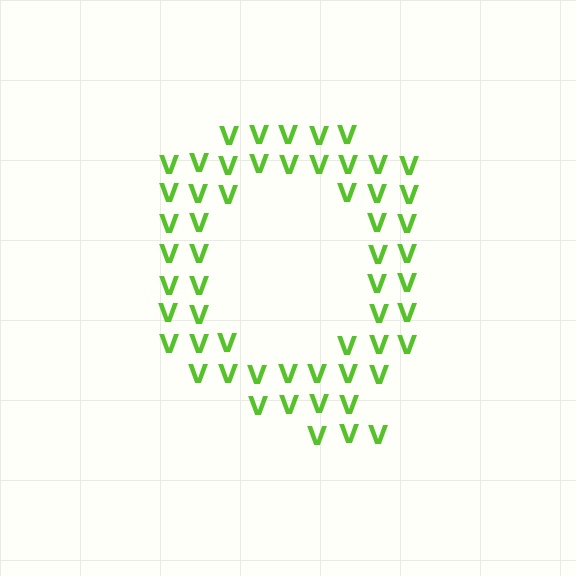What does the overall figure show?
The overall figure shows the letter Q.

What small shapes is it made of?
It is made of small letter V's.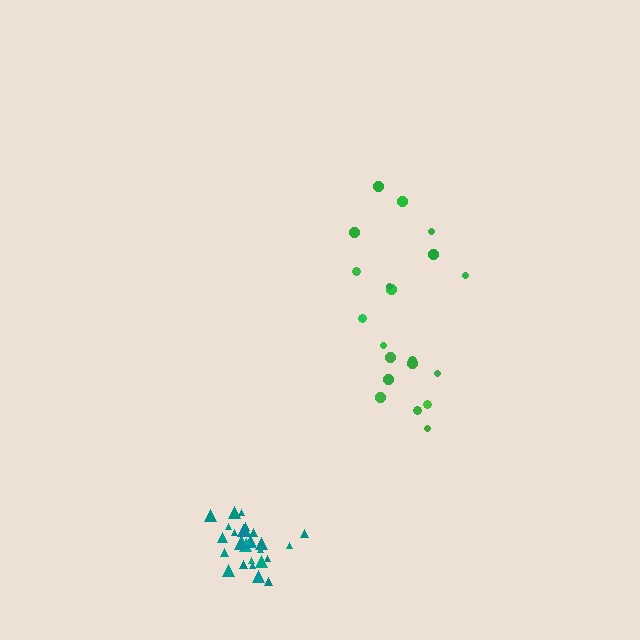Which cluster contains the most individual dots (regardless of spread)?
Teal (29).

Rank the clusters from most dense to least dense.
teal, green.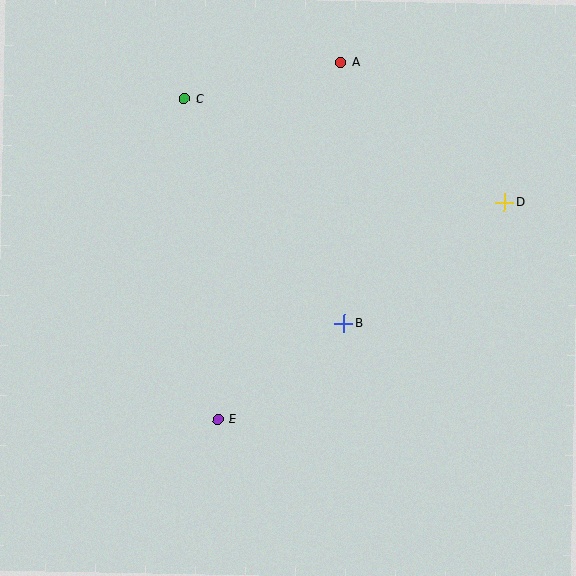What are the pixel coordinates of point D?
Point D is at (505, 202).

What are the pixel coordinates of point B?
Point B is at (344, 324).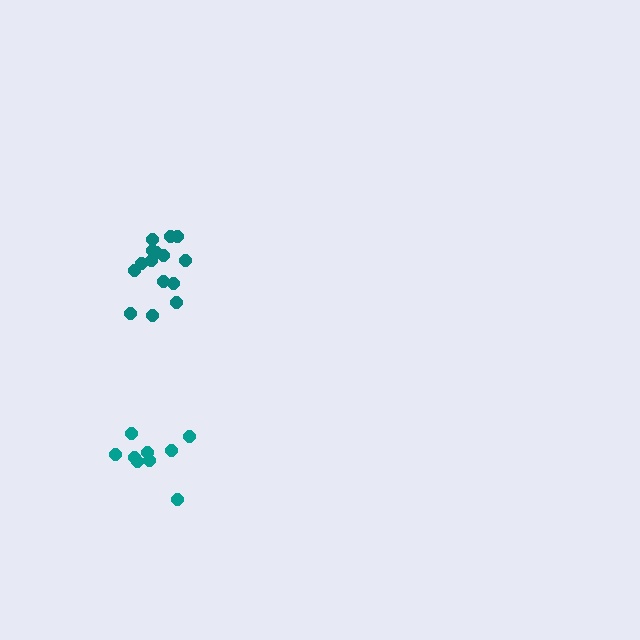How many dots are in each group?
Group 1: 15 dots, Group 2: 9 dots (24 total).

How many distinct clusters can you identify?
There are 2 distinct clusters.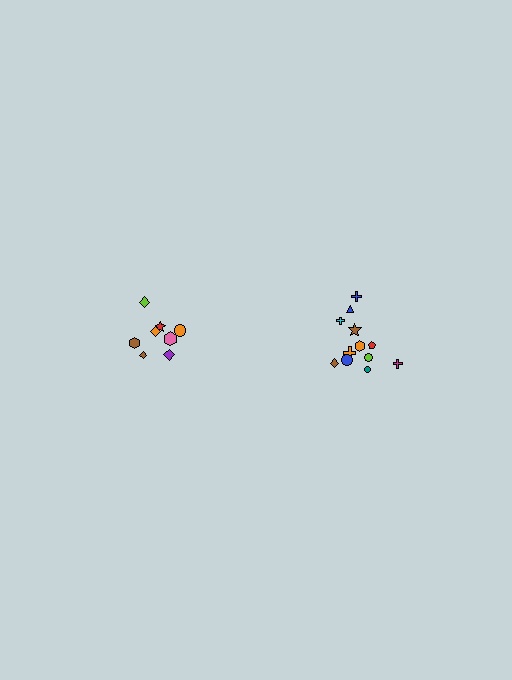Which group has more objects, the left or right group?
The right group.